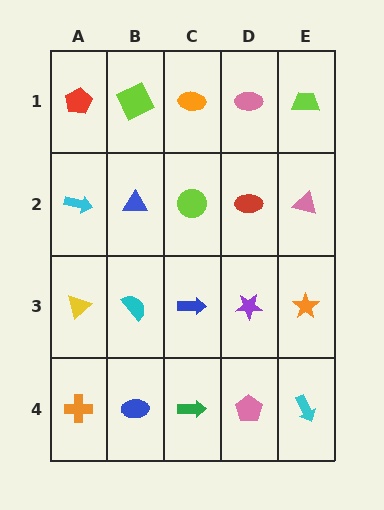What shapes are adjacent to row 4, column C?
A blue arrow (row 3, column C), a blue ellipse (row 4, column B), a pink pentagon (row 4, column D).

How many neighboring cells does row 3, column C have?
4.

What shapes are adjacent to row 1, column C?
A lime circle (row 2, column C), a lime square (row 1, column B), a pink ellipse (row 1, column D).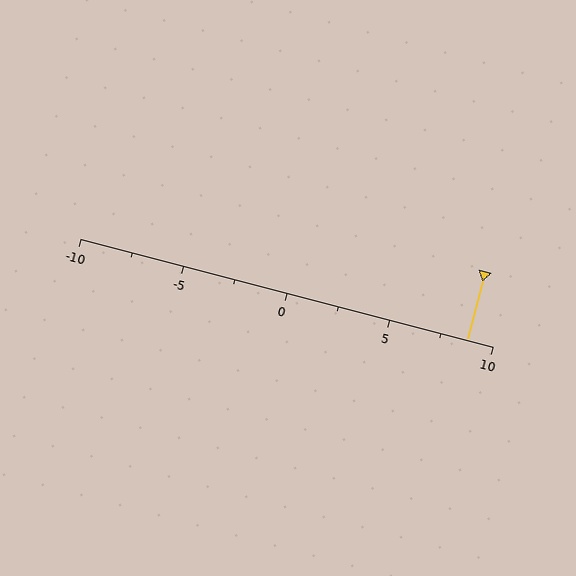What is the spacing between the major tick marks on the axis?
The major ticks are spaced 5 apart.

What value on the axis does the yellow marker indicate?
The marker indicates approximately 8.8.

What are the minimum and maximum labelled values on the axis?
The axis runs from -10 to 10.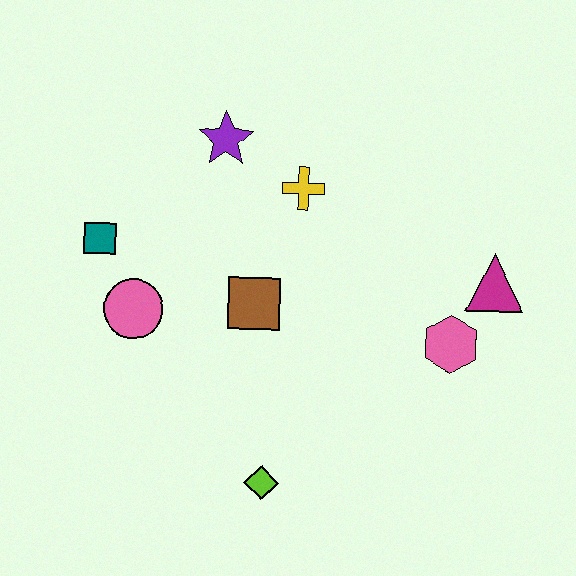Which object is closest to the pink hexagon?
The magenta triangle is closest to the pink hexagon.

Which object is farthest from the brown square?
The magenta triangle is farthest from the brown square.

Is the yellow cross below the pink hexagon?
No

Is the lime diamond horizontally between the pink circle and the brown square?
No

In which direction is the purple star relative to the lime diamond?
The purple star is above the lime diamond.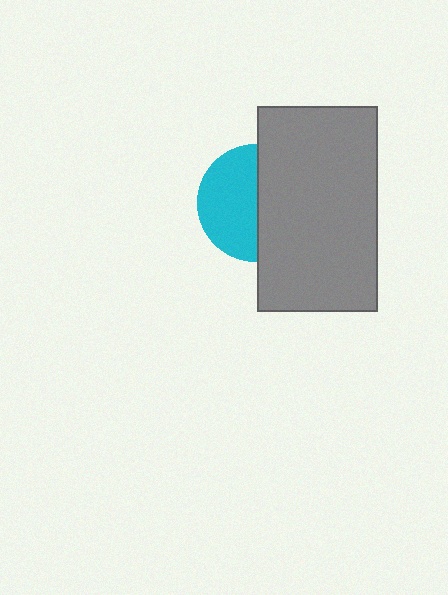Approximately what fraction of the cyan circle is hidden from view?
Roughly 48% of the cyan circle is hidden behind the gray rectangle.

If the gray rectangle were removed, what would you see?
You would see the complete cyan circle.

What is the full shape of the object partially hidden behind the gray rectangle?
The partially hidden object is a cyan circle.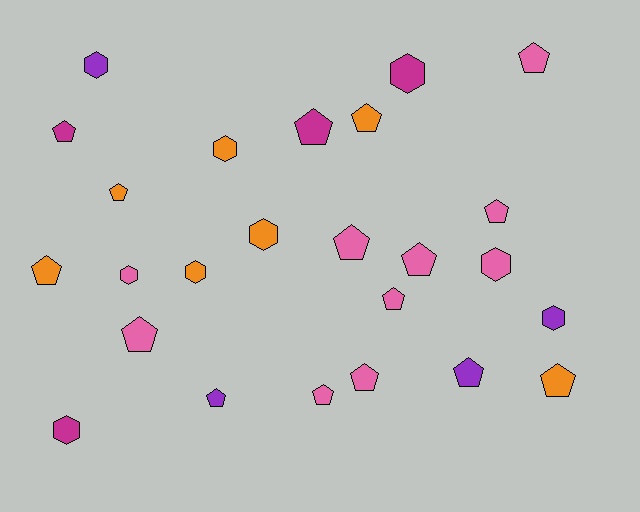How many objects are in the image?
There are 25 objects.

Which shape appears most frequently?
Pentagon, with 16 objects.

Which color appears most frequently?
Pink, with 10 objects.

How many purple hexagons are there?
There are 2 purple hexagons.